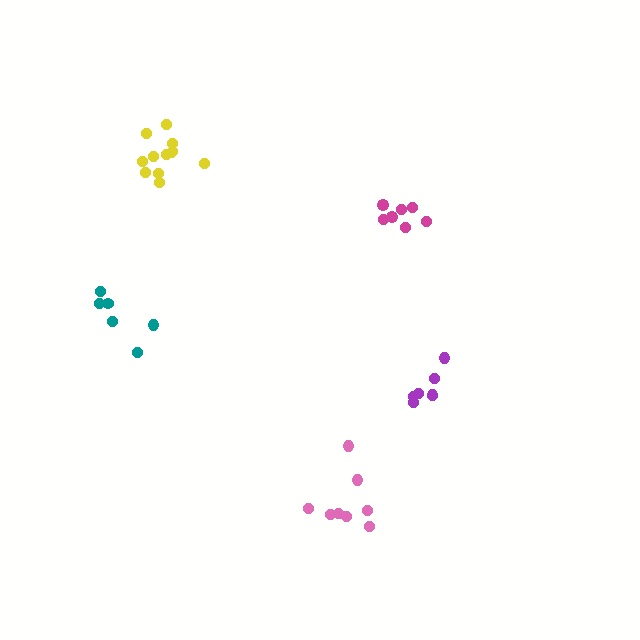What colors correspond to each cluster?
The clusters are colored: purple, yellow, pink, teal, magenta.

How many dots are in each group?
Group 1: 7 dots, Group 2: 12 dots, Group 3: 8 dots, Group 4: 6 dots, Group 5: 7 dots (40 total).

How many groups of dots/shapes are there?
There are 5 groups.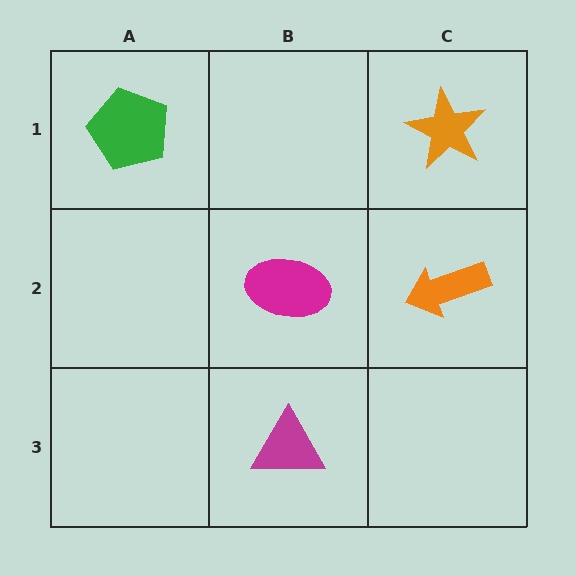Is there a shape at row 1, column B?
No, that cell is empty.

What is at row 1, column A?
A green pentagon.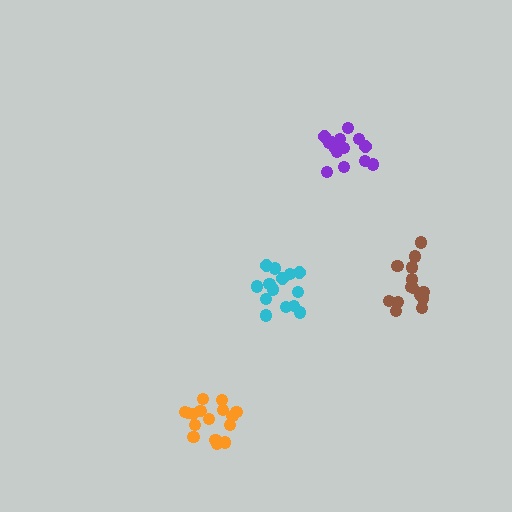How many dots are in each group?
Group 1: 14 dots, Group 2: 14 dots, Group 3: 16 dots, Group 4: 14 dots (58 total).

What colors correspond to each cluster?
The clusters are colored: brown, purple, orange, cyan.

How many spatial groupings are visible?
There are 4 spatial groupings.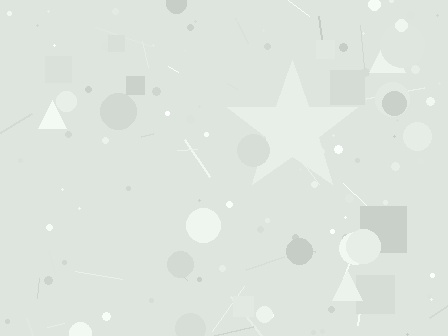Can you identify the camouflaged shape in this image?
The camouflaged shape is a star.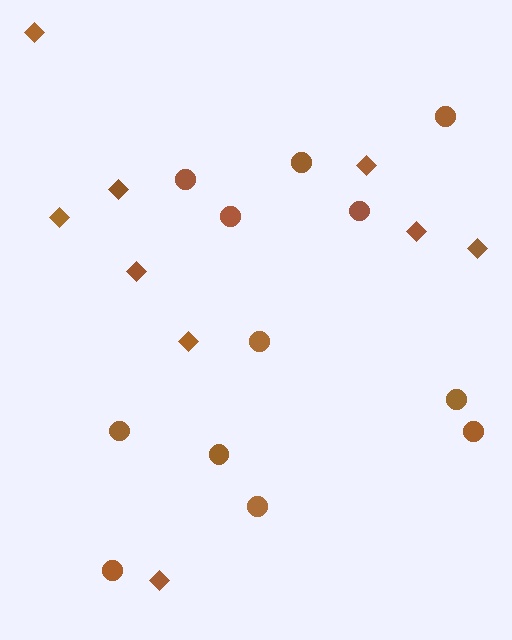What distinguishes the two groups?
There are 2 groups: one group of diamonds (9) and one group of circles (12).